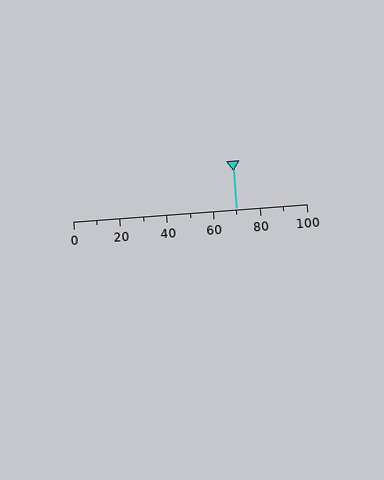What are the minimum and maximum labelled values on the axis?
The axis runs from 0 to 100.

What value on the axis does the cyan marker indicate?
The marker indicates approximately 70.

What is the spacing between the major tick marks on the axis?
The major ticks are spaced 20 apart.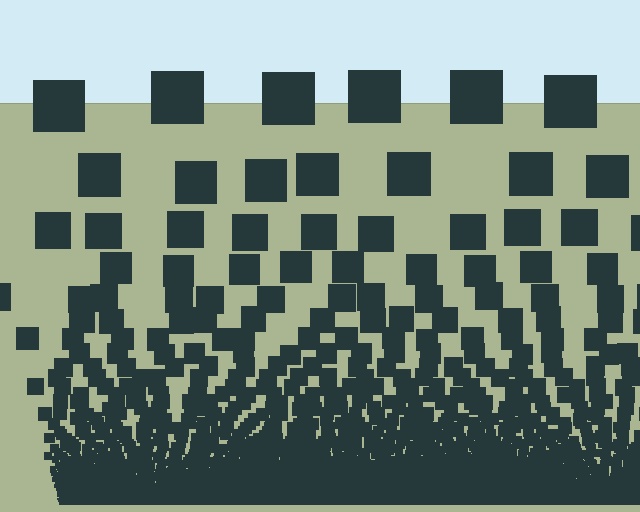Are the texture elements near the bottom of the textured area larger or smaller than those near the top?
Smaller. The gradient is inverted — elements near the bottom are smaller and denser.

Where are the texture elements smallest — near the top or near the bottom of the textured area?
Near the bottom.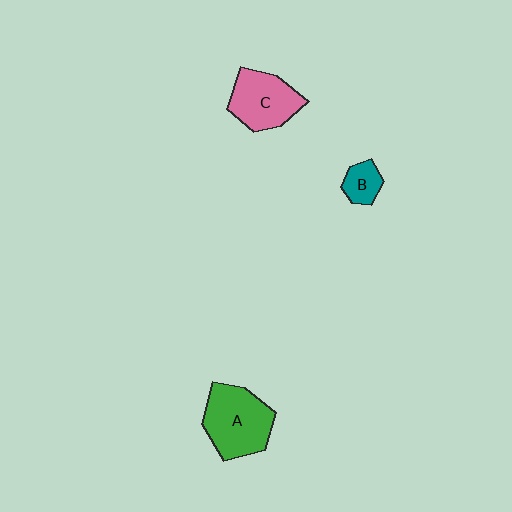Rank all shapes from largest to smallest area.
From largest to smallest: A (green), C (pink), B (teal).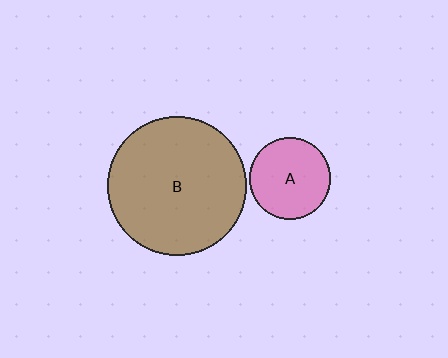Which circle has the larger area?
Circle B (brown).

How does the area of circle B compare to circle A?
Approximately 2.9 times.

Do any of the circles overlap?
No, none of the circles overlap.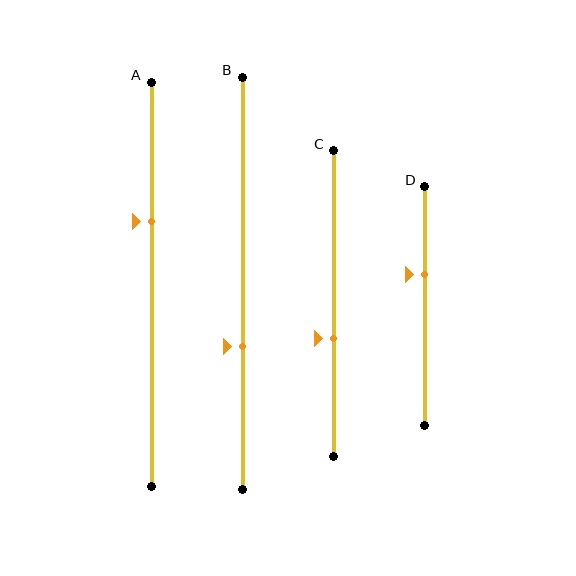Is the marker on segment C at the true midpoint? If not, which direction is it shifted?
No, the marker on segment C is shifted downward by about 11% of the segment length.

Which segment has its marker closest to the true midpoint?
Segment C has its marker closest to the true midpoint.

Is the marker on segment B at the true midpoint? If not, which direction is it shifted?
No, the marker on segment B is shifted downward by about 15% of the segment length.